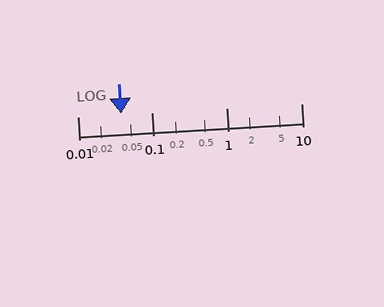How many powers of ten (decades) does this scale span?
The scale spans 3 decades, from 0.01 to 10.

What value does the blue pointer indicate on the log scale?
The pointer indicates approximately 0.038.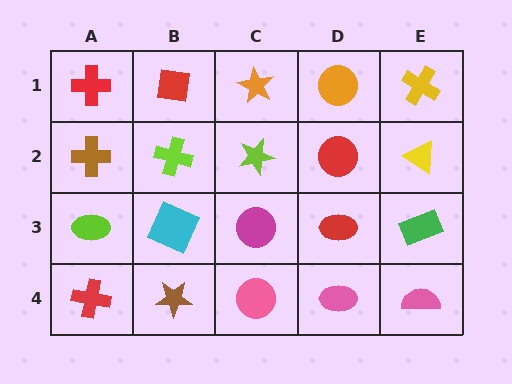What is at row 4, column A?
A red cross.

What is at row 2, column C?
A lime star.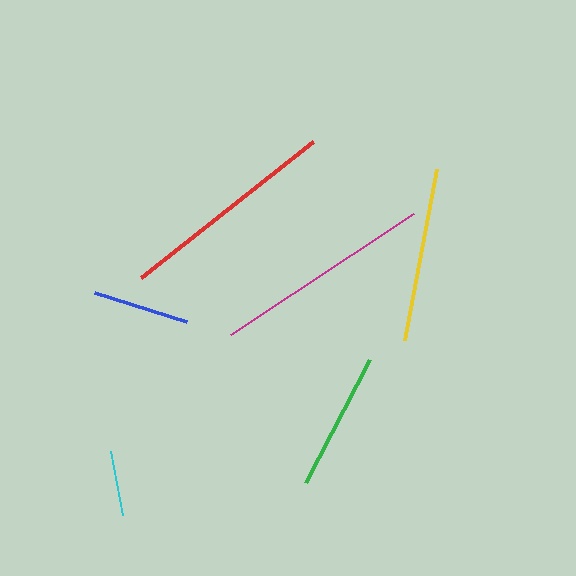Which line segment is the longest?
The red line is the longest at approximately 219 pixels.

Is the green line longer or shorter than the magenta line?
The magenta line is longer than the green line.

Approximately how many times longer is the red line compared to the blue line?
The red line is approximately 2.3 times the length of the blue line.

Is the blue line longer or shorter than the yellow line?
The yellow line is longer than the blue line.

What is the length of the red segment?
The red segment is approximately 219 pixels long.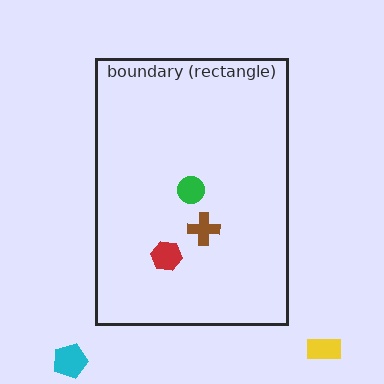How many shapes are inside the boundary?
3 inside, 2 outside.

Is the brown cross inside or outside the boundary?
Inside.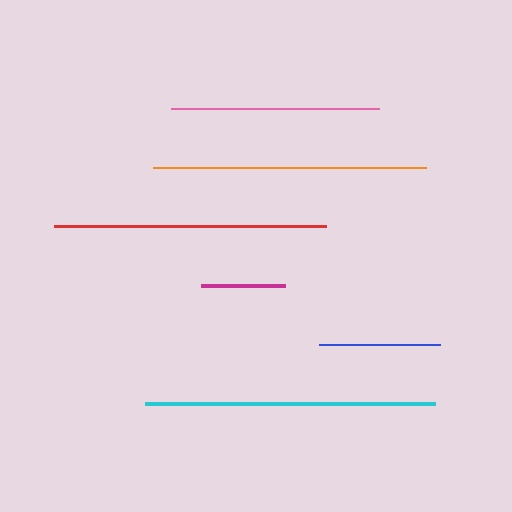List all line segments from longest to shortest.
From longest to shortest: cyan, orange, red, pink, blue, magenta.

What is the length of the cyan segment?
The cyan segment is approximately 290 pixels long.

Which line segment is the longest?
The cyan line is the longest at approximately 290 pixels.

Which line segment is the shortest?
The magenta line is the shortest at approximately 85 pixels.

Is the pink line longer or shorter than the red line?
The red line is longer than the pink line.